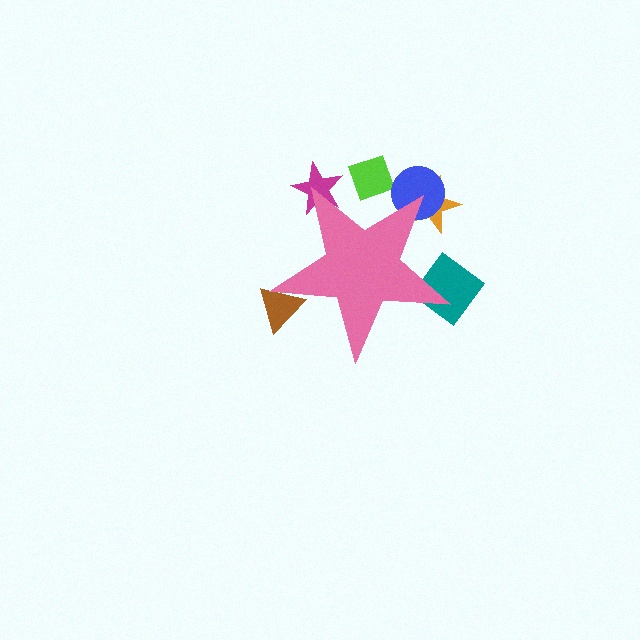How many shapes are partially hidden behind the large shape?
6 shapes are partially hidden.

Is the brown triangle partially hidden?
Yes, the brown triangle is partially hidden behind the pink star.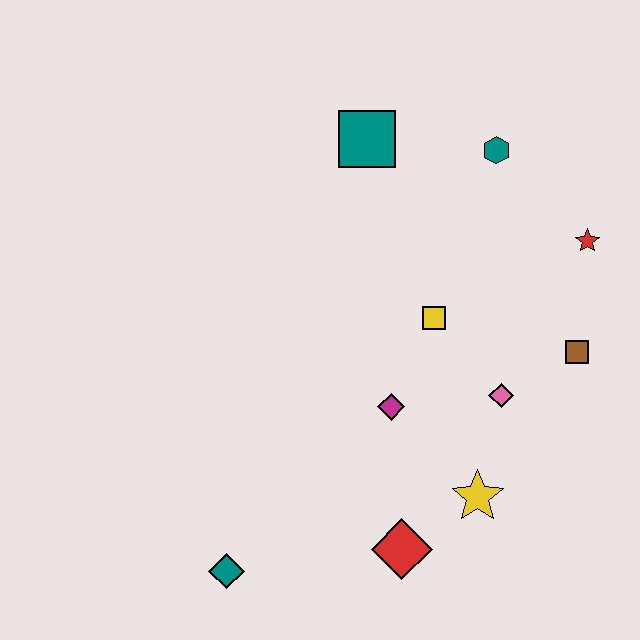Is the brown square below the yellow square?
Yes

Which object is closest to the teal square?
The teal hexagon is closest to the teal square.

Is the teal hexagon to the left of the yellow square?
No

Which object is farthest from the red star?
The teal diamond is farthest from the red star.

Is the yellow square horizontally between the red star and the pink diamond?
No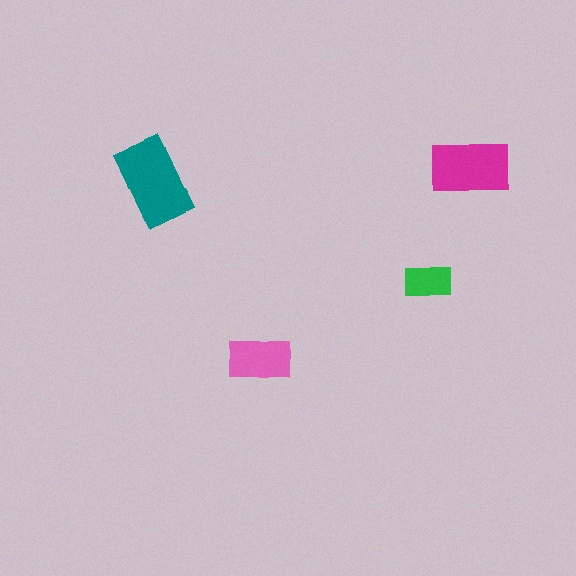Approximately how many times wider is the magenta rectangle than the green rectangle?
About 1.5 times wider.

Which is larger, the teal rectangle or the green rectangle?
The teal one.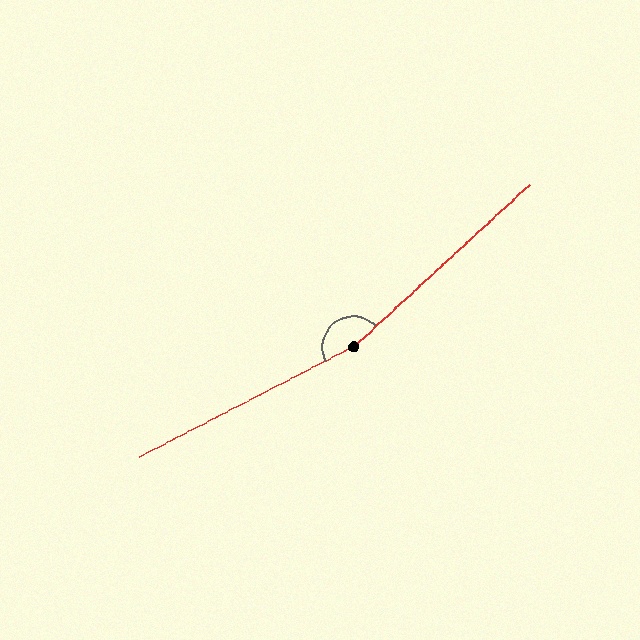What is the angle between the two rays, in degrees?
Approximately 165 degrees.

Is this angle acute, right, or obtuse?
It is obtuse.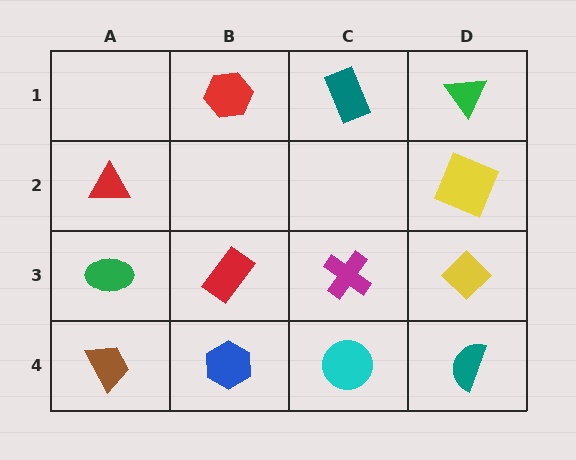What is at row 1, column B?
A red hexagon.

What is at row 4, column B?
A blue hexagon.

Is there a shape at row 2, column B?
No, that cell is empty.